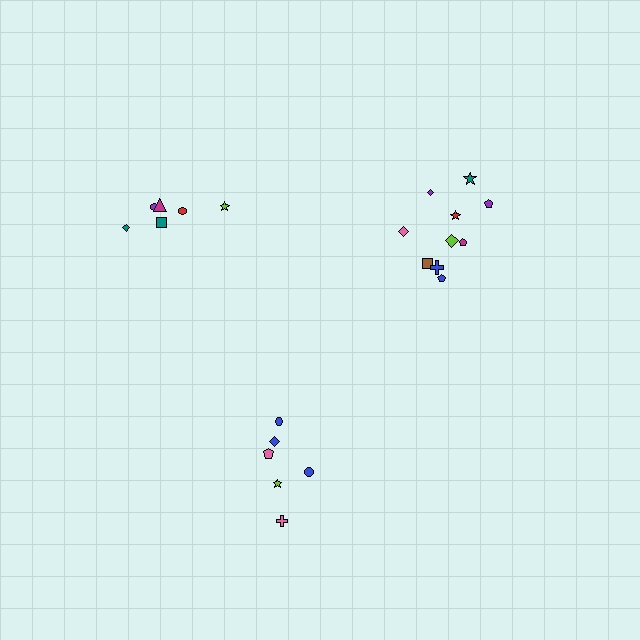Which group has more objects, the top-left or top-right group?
The top-right group.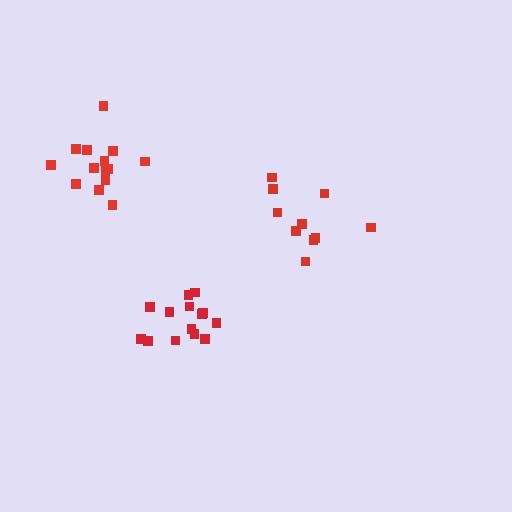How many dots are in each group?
Group 1: 10 dots, Group 2: 14 dots, Group 3: 14 dots (38 total).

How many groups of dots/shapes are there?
There are 3 groups.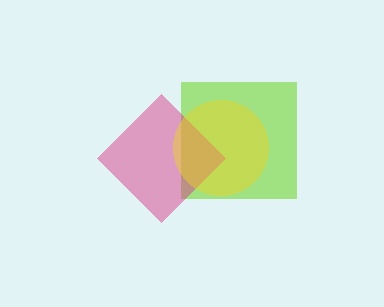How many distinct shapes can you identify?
There are 3 distinct shapes: a lime square, a magenta diamond, a yellow circle.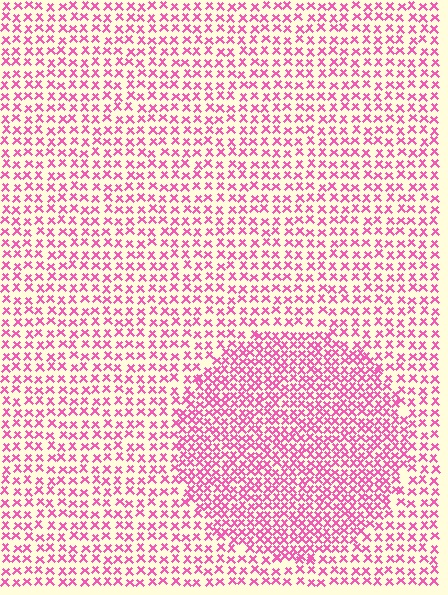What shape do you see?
I see a circle.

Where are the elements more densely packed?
The elements are more densely packed inside the circle boundary.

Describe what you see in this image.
The image contains small pink elements arranged at two different densities. A circle-shaped region is visible where the elements are more densely packed than the surrounding area.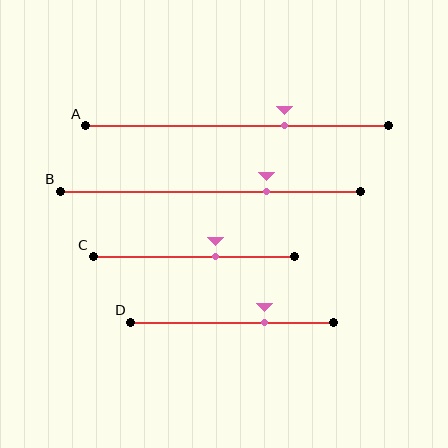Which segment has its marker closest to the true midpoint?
Segment C has its marker closest to the true midpoint.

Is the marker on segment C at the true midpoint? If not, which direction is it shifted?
No, the marker on segment C is shifted to the right by about 10% of the segment length.